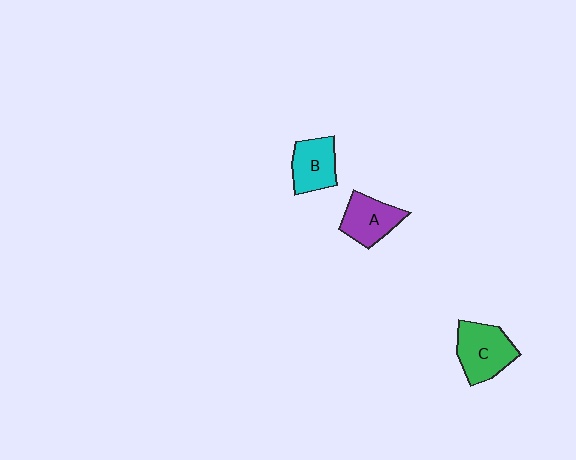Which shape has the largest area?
Shape C (green).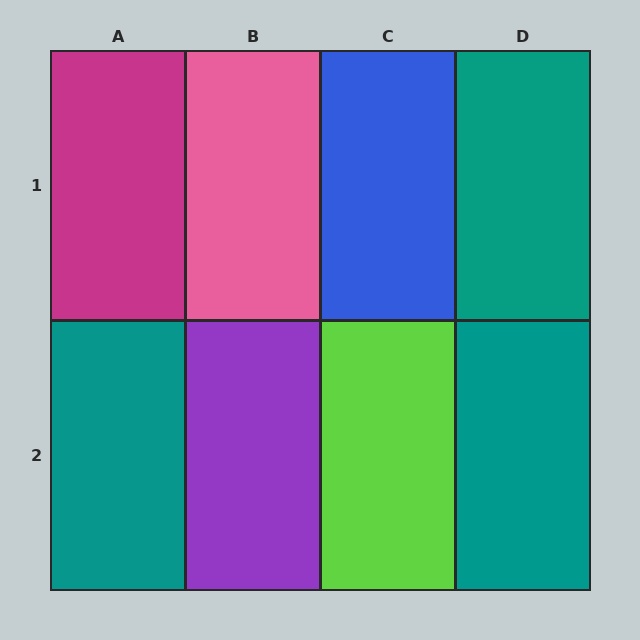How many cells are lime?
1 cell is lime.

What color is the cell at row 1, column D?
Teal.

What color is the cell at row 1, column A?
Magenta.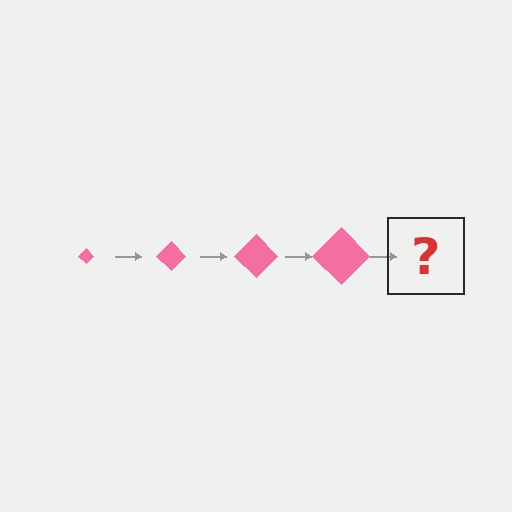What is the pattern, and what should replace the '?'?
The pattern is that the diamond gets progressively larger each step. The '?' should be a pink diamond, larger than the previous one.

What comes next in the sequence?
The next element should be a pink diamond, larger than the previous one.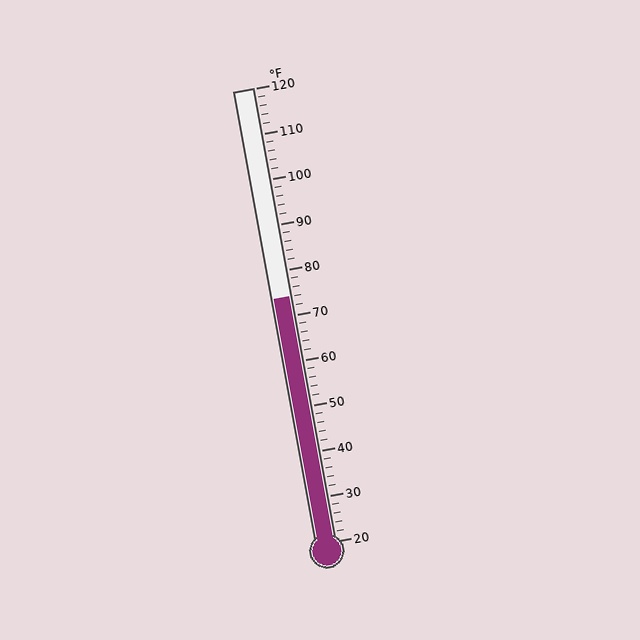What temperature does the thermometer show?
The thermometer shows approximately 74°F.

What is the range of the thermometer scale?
The thermometer scale ranges from 20°F to 120°F.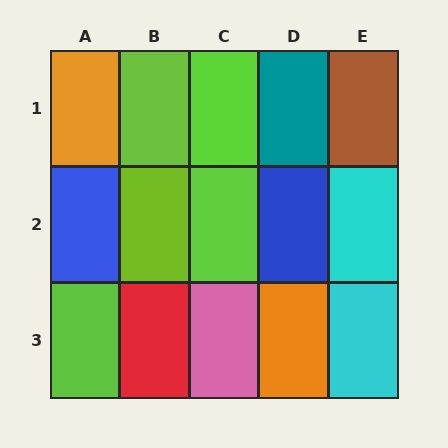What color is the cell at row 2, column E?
Cyan.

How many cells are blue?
2 cells are blue.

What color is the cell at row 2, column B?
Lime.